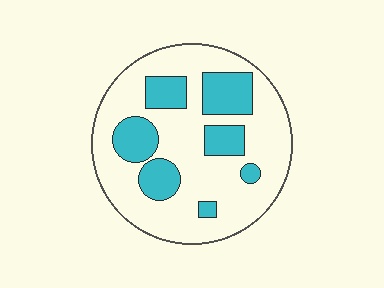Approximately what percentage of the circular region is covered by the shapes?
Approximately 25%.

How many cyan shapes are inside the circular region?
7.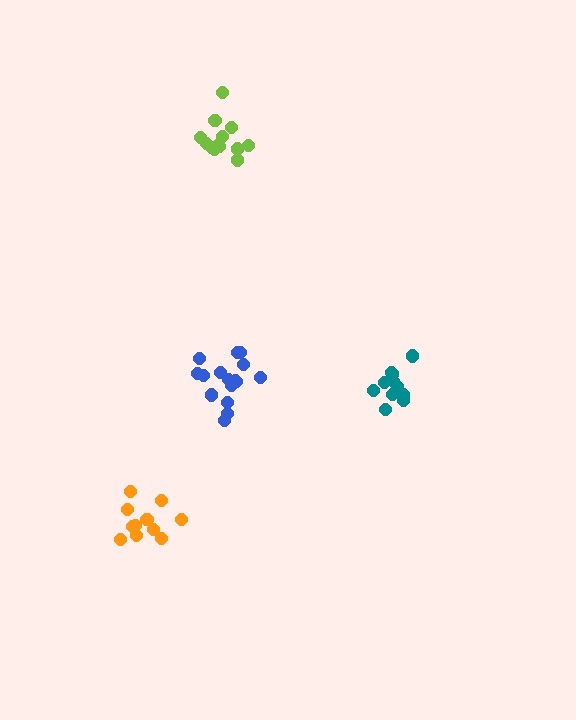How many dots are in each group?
Group 1: 11 dots, Group 2: 12 dots, Group 3: 16 dots, Group 4: 13 dots (52 total).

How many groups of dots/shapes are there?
There are 4 groups.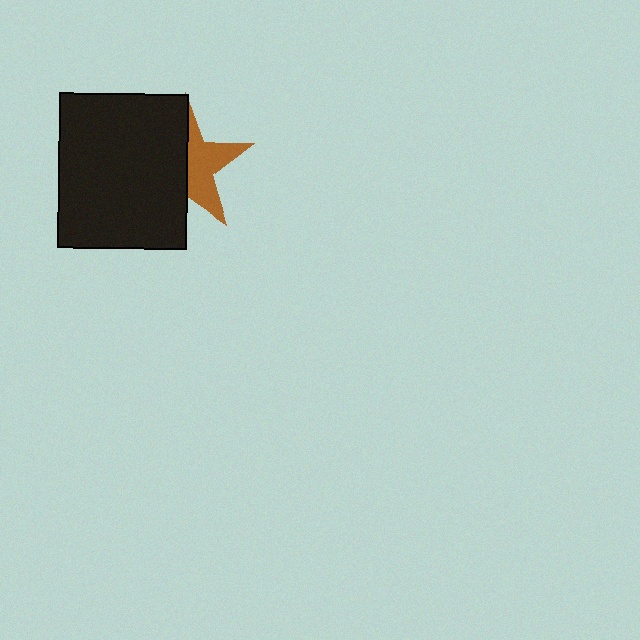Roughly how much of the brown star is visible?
About half of it is visible (roughly 46%).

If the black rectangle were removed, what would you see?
You would see the complete brown star.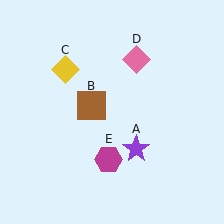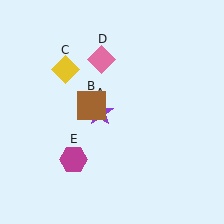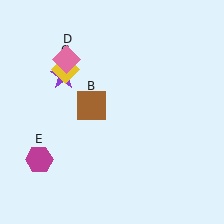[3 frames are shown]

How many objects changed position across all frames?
3 objects changed position: purple star (object A), pink diamond (object D), magenta hexagon (object E).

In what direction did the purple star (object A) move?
The purple star (object A) moved up and to the left.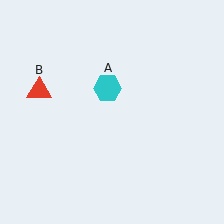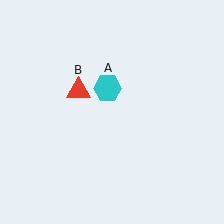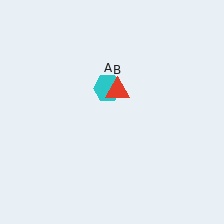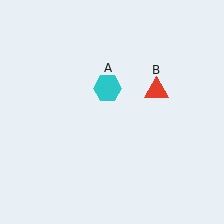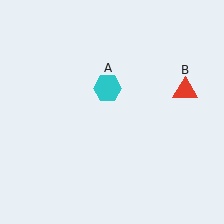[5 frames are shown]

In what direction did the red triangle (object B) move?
The red triangle (object B) moved right.